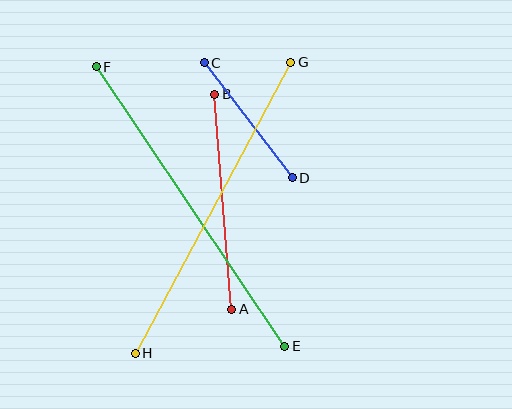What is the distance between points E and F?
The distance is approximately 337 pixels.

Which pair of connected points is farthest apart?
Points E and F are farthest apart.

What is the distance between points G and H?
The distance is approximately 330 pixels.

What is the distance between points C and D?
The distance is approximately 145 pixels.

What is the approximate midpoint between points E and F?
The midpoint is at approximately (190, 206) pixels.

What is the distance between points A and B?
The distance is approximately 216 pixels.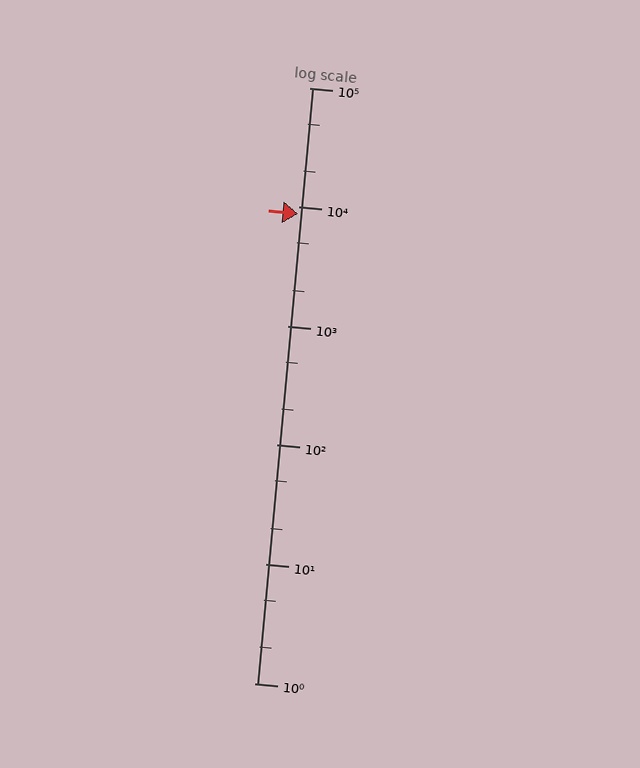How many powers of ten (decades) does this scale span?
The scale spans 5 decades, from 1 to 100000.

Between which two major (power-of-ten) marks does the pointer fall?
The pointer is between 1000 and 10000.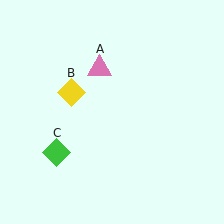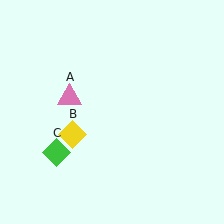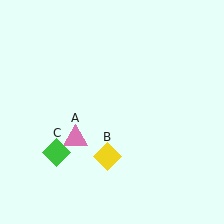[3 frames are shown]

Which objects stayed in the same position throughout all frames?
Green diamond (object C) remained stationary.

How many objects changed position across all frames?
2 objects changed position: pink triangle (object A), yellow diamond (object B).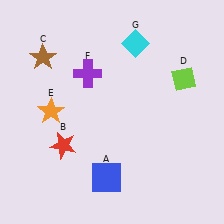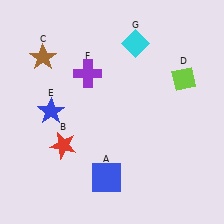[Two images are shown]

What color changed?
The star (E) changed from orange in Image 1 to blue in Image 2.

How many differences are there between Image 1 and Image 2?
There is 1 difference between the two images.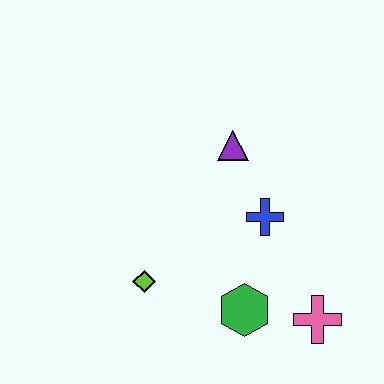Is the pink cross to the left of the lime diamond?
No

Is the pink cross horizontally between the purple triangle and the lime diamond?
No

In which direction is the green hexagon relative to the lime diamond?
The green hexagon is to the right of the lime diamond.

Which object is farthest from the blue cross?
The lime diamond is farthest from the blue cross.